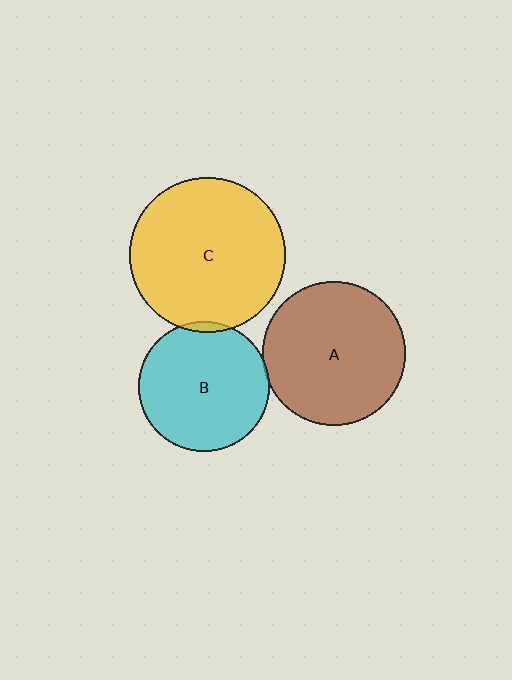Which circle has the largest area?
Circle C (yellow).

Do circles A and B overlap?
Yes.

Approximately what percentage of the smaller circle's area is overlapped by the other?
Approximately 5%.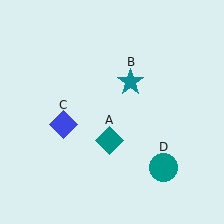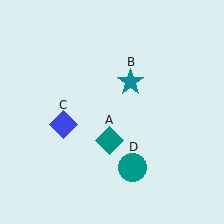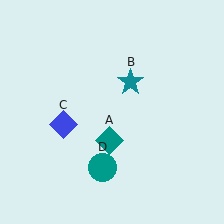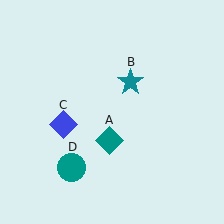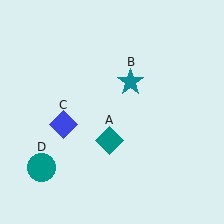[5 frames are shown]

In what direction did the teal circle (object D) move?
The teal circle (object D) moved left.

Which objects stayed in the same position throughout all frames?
Teal diamond (object A) and teal star (object B) and blue diamond (object C) remained stationary.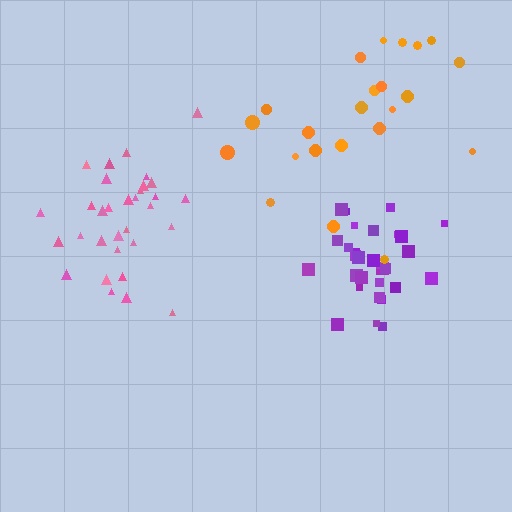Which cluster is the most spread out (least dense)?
Orange.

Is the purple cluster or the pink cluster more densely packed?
Purple.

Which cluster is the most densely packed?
Purple.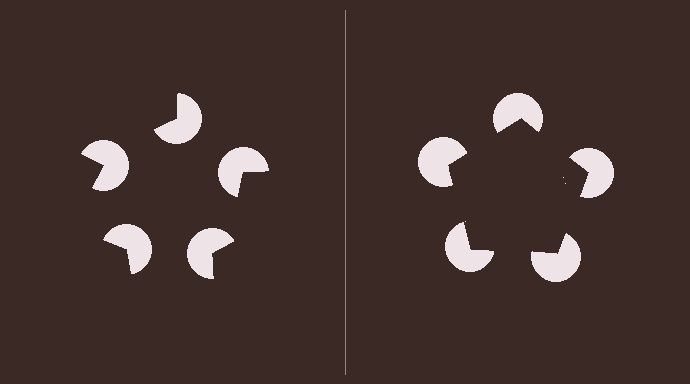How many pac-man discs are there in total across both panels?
10 — 5 on each side.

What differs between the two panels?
The pac-man discs are positioned identically on both sides; only the wedge orientations differ. On the right they align to a pentagon; on the left they are misaligned.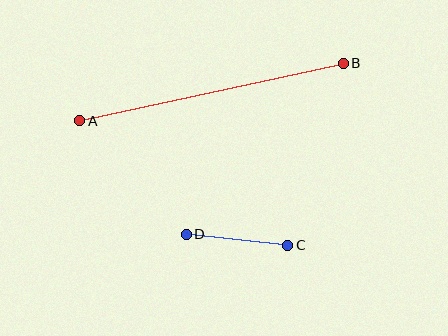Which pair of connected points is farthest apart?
Points A and B are farthest apart.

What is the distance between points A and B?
The distance is approximately 270 pixels.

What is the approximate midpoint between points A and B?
The midpoint is at approximately (212, 92) pixels.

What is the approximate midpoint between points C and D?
The midpoint is at approximately (237, 240) pixels.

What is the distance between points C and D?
The distance is approximately 102 pixels.